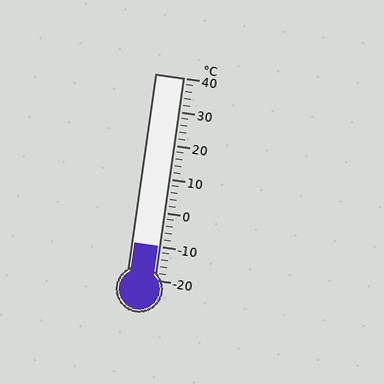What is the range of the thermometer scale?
The thermometer scale ranges from -20°C to 40°C.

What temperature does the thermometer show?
The thermometer shows approximately -10°C.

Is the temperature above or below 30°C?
The temperature is below 30°C.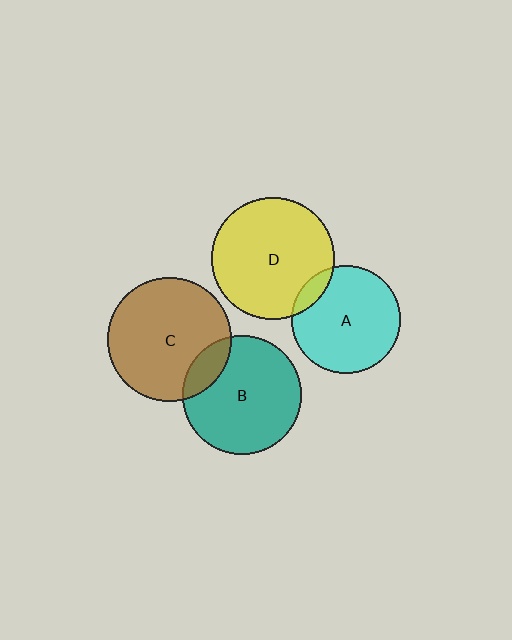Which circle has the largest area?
Circle C (brown).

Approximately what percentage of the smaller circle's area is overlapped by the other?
Approximately 15%.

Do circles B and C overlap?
Yes.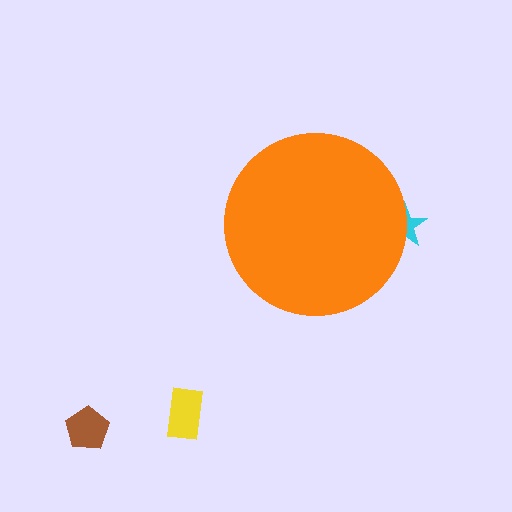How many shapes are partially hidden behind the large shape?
1 shape is partially hidden.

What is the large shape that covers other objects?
An orange circle.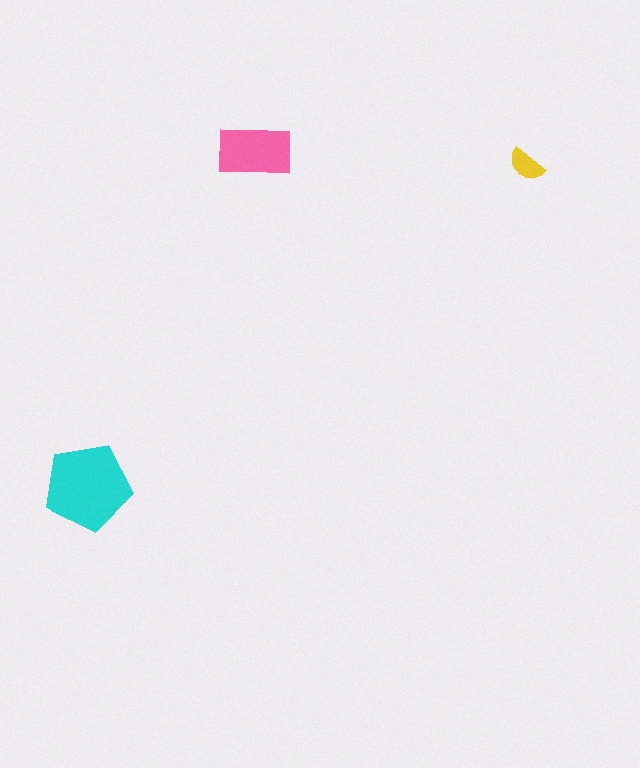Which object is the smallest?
The yellow semicircle.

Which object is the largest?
The cyan pentagon.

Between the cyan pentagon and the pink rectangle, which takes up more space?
The cyan pentagon.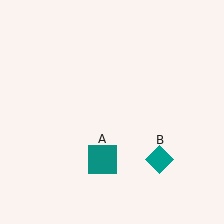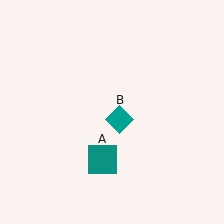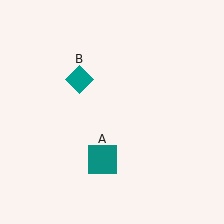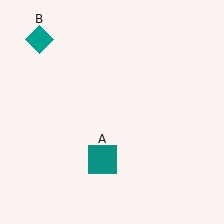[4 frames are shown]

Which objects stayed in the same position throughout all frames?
Teal square (object A) remained stationary.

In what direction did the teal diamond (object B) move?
The teal diamond (object B) moved up and to the left.